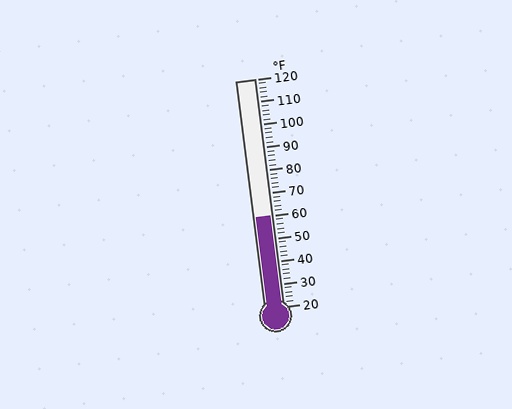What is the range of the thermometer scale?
The thermometer scale ranges from 20°F to 120°F.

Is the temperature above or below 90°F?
The temperature is below 90°F.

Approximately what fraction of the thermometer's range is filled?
The thermometer is filled to approximately 40% of its range.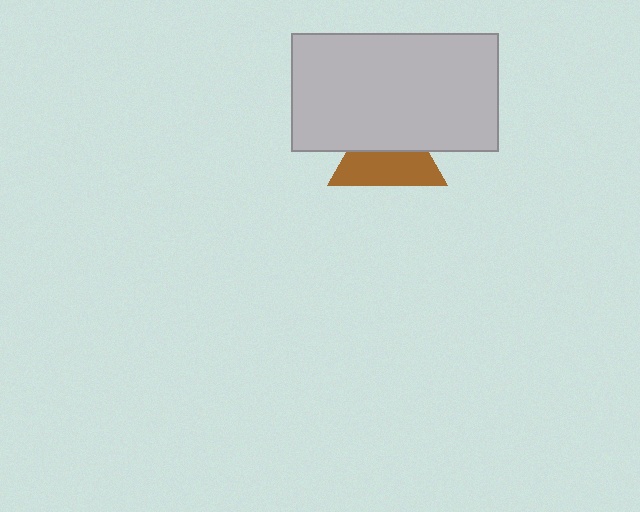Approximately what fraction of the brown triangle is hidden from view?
Roughly 46% of the brown triangle is hidden behind the light gray rectangle.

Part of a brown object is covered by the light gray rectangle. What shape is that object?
It is a triangle.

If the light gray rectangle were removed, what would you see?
You would see the complete brown triangle.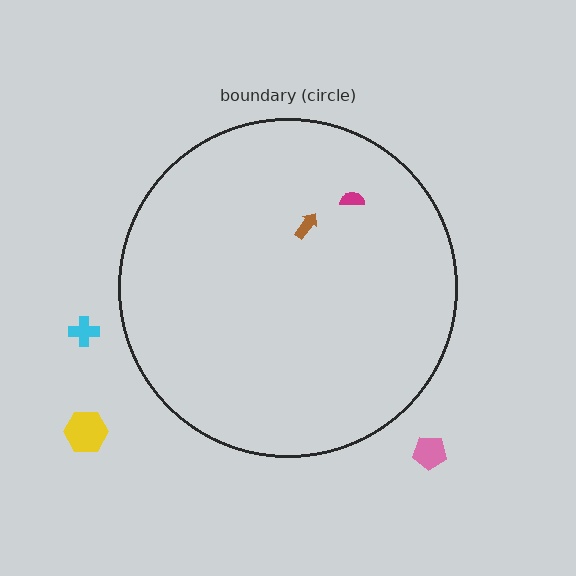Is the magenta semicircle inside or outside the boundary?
Inside.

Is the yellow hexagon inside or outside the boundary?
Outside.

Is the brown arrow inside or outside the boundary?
Inside.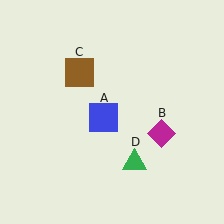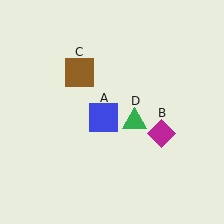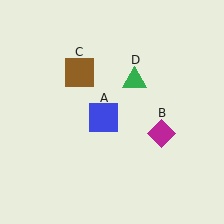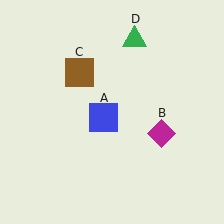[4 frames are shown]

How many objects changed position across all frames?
1 object changed position: green triangle (object D).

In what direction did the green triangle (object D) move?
The green triangle (object D) moved up.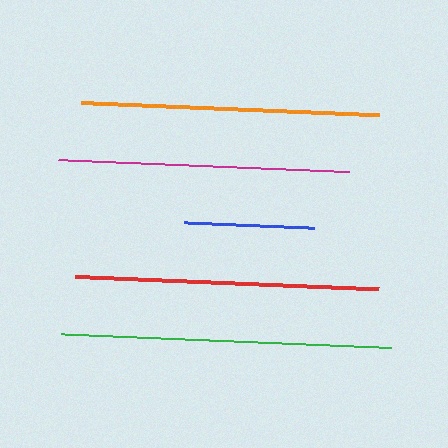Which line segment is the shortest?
The blue line is the shortest at approximately 131 pixels.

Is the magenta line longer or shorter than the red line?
The red line is longer than the magenta line.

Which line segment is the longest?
The green line is the longest at approximately 331 pixels.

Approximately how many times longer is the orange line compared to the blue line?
The orange line is approximately 2.3 times the length of the blue line.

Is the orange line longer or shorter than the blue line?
The orange line is longer than the blue line.